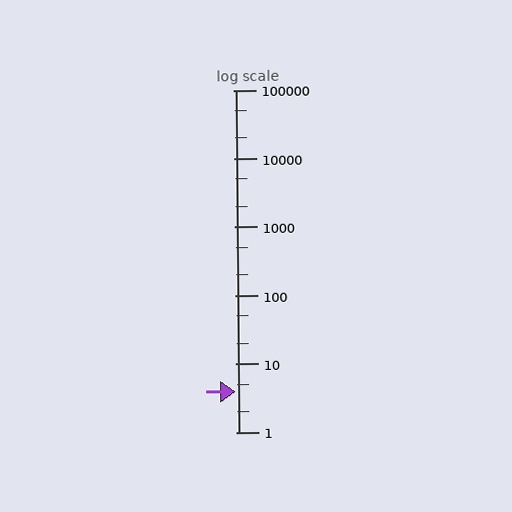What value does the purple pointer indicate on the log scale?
The pointer indicates approximately 3.9.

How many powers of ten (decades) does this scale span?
The scale spans 5 decades, from 1 to 100000.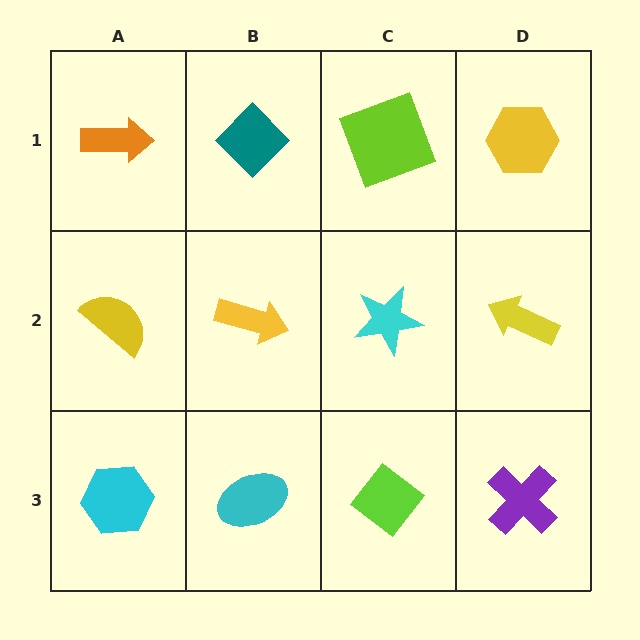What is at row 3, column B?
A cyan ellipse.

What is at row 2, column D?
A yellow arrow.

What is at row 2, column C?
A cyan star.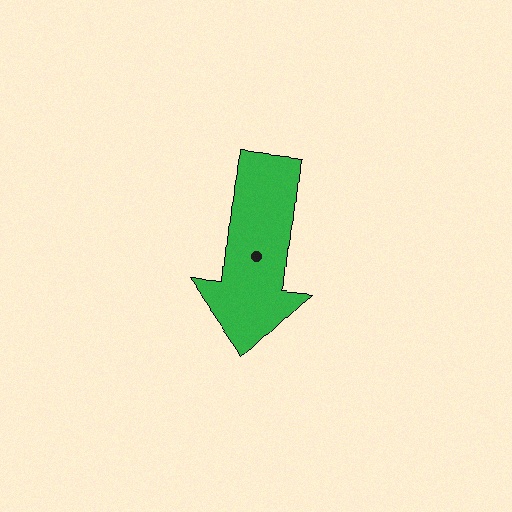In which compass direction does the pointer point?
South.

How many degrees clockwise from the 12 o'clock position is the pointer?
Approximately 186 degrees.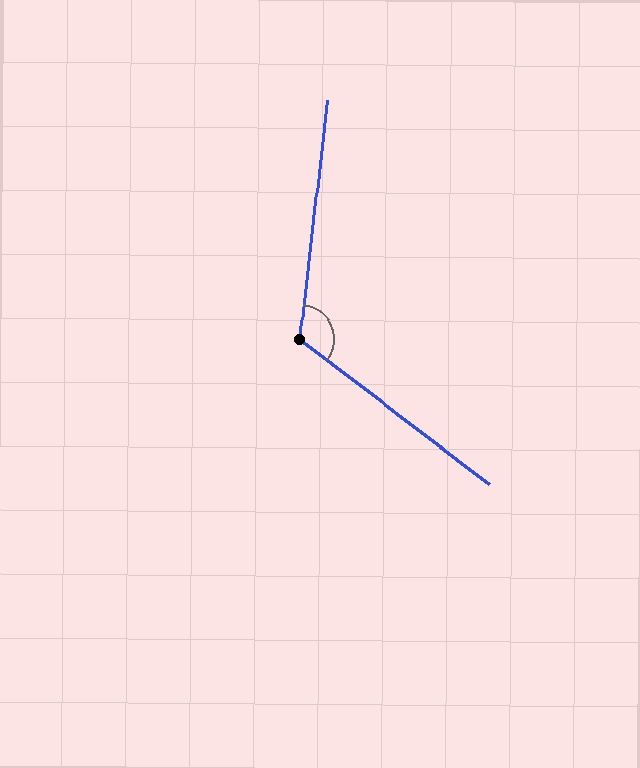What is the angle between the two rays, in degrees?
Approximately 121 degrees.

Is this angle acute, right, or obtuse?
It is obtuse.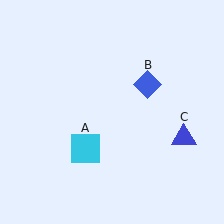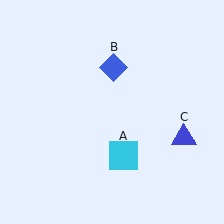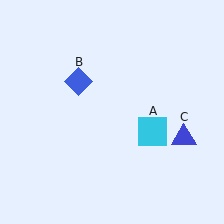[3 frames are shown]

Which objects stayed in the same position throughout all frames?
Blue triangle (object C) remained stationary.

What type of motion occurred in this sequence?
The cyan square (object A), blue diamond (object B) rotated counterclockwise around the center of the scene.